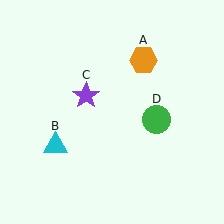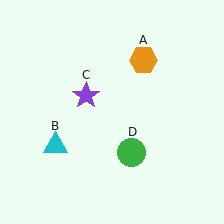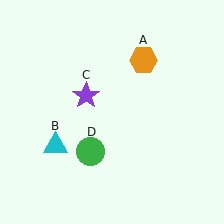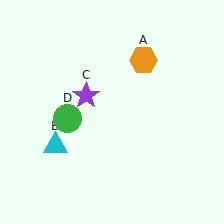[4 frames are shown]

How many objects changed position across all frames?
1 object changed position: green circle (object D).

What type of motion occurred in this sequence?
The green circle (object D) rotated clockwise around the center of the scene.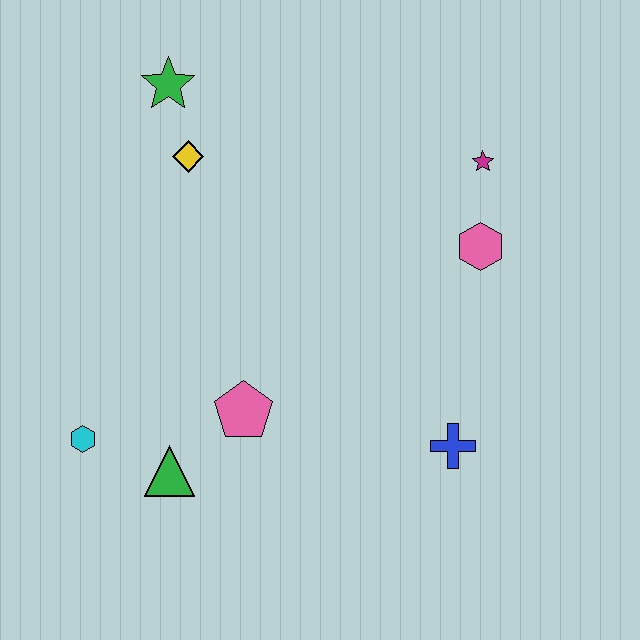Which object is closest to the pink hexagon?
The magenta star is closest to the pink hexagon.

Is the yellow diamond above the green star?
No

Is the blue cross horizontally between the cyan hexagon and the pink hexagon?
Yes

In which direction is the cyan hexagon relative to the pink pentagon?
The cyan hexagon is to the left of the pink pentagon.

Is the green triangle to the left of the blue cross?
Yes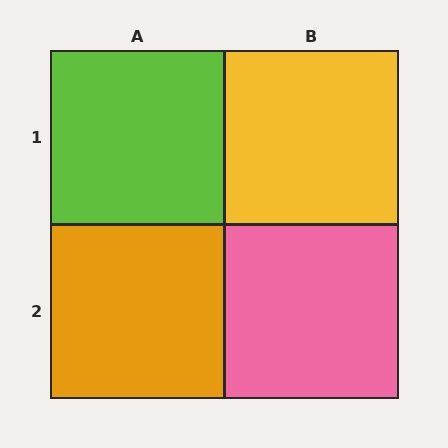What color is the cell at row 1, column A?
Lime.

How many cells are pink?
1 cell is pink.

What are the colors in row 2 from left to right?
Orange, pink.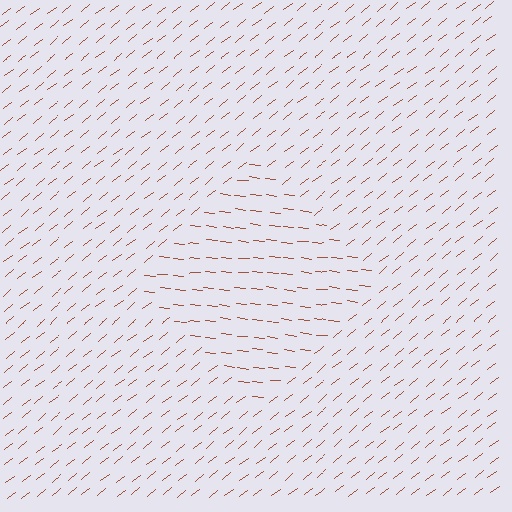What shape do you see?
I see a diamond.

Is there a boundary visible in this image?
Yes, there is a texture boundary formed by a change in line orientation.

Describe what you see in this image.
The image is filled with small brown line segments. A diamond region in the image has lines oriented differently from the surrounding lines, creating a visible texture boundary.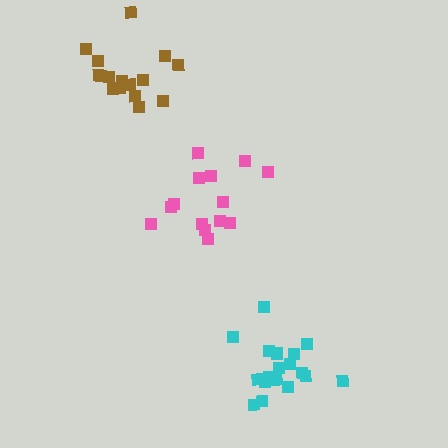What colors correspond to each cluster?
The clusters are colored: pink, cyan, brown.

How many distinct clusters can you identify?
There are 3 distinct clusters.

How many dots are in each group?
Group 1: 14 dots, Group 2: 19 dots, Group 3: 16 dots (49 total).